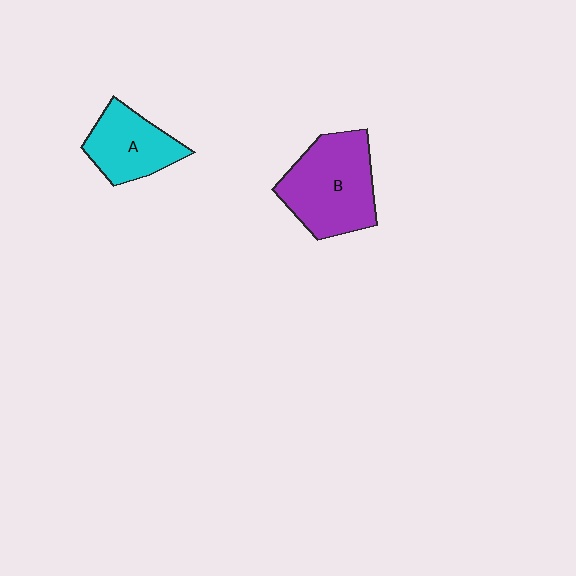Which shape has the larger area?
Shape B (purple).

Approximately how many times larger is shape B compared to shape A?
Approximately 1.5 times.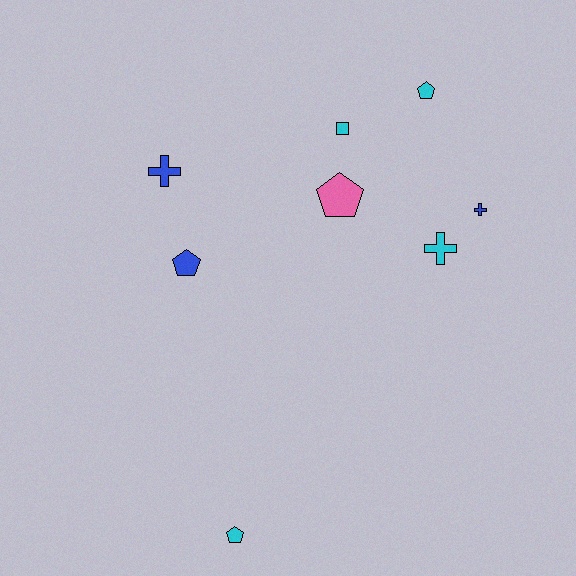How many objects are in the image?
There are 8 objects.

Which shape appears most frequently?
Pentagon, with 4 objects.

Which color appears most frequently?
Cyan, with 4 objects.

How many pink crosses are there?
There are no pink crosses.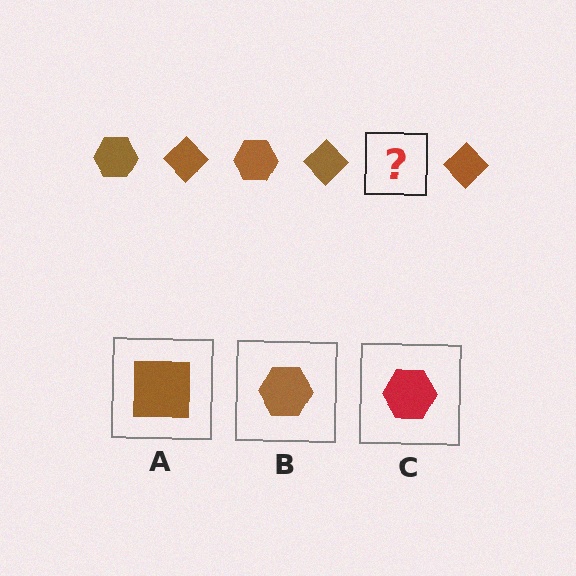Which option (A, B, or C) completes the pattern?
B.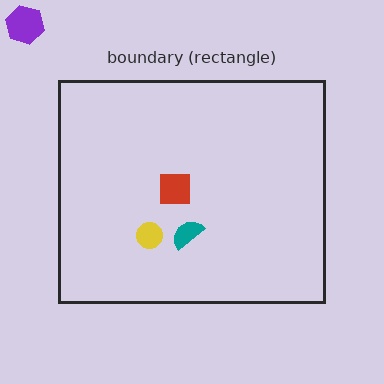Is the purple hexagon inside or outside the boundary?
Outside.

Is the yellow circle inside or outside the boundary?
Inside.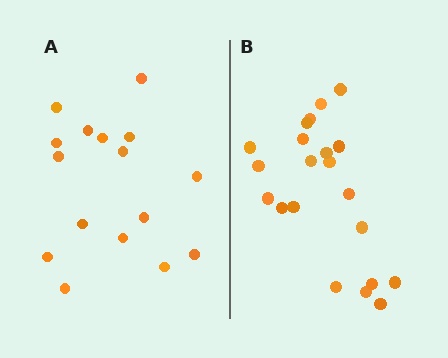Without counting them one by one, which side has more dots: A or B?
Region B (the right region) has more dots.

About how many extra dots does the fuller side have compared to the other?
Region B has about 5 more dots than region A.